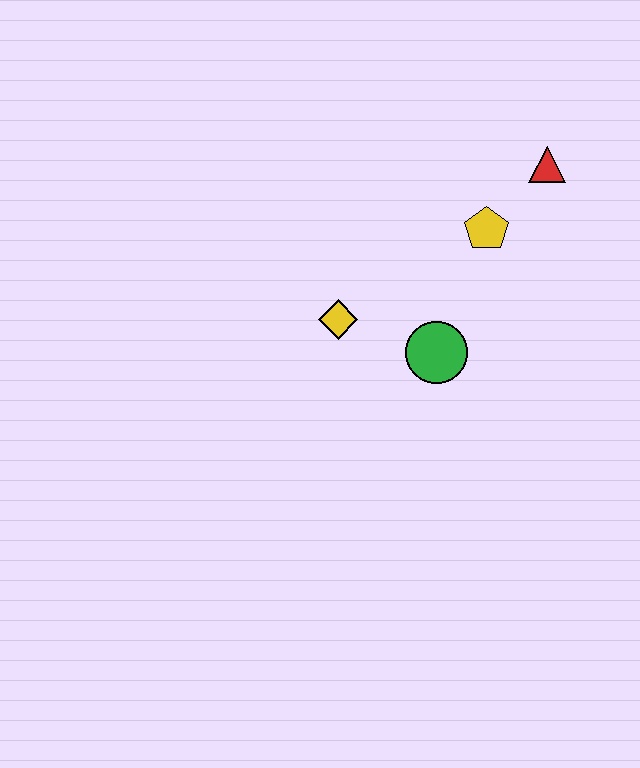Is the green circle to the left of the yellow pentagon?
Yes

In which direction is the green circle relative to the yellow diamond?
The green circle is to the right of the yellow diamond.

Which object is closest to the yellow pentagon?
The red triangle is closest to the yellow pentagon.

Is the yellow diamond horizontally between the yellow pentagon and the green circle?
No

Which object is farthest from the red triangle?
The yellow diamond is farthest from the red triangle.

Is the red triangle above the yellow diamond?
Yes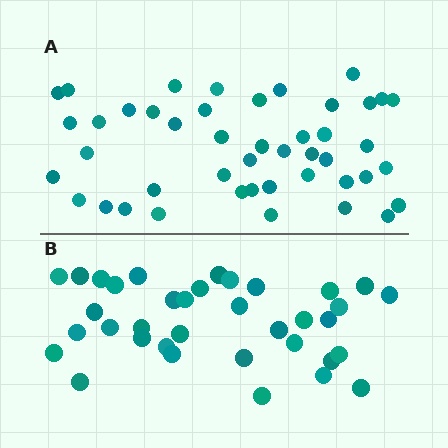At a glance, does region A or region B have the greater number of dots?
Region A (the top region) has more dots.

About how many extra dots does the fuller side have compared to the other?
Region A has roughly 8 or so more dots than region B.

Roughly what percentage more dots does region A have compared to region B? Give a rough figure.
About 25% more.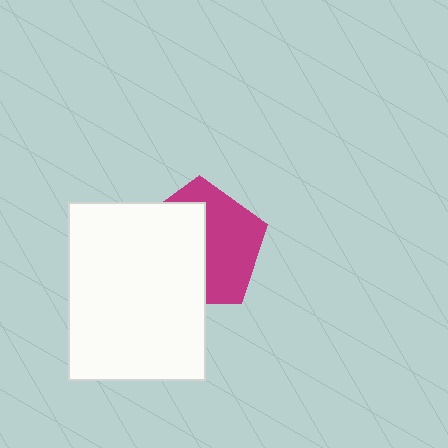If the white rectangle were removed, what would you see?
You would see the complete magenta pentagon.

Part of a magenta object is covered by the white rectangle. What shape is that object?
It is a pentagon.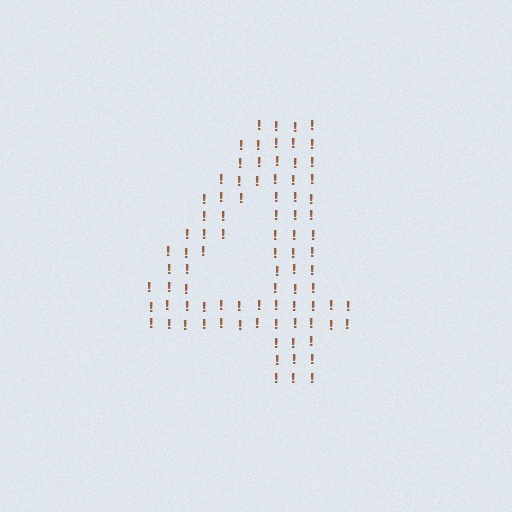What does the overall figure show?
The overall figure shows the digit 4.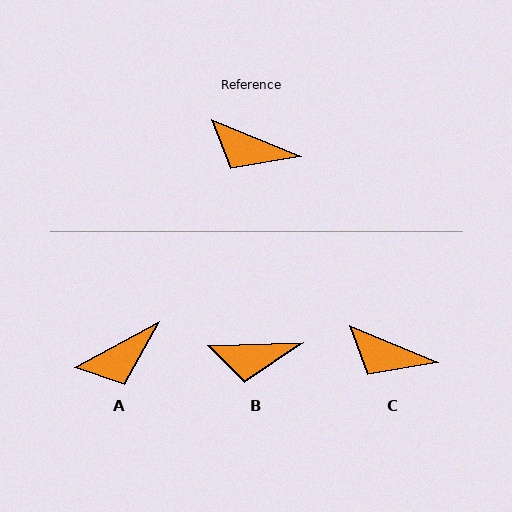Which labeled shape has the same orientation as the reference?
C.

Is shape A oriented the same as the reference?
No, it is off by about 50 degrees.